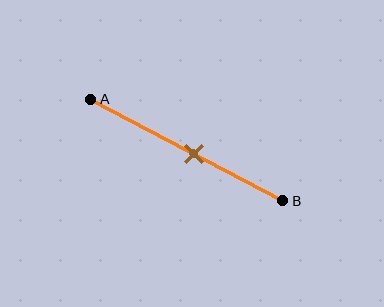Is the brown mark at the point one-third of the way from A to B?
No, the mark is at about 55% from A, not at the 33% one-third point.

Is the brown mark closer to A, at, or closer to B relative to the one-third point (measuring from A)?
The brown mark is closer to point B than the one-third point of segment AB.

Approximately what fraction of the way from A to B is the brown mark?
The brown mark is approximately 55% of the way from A to B.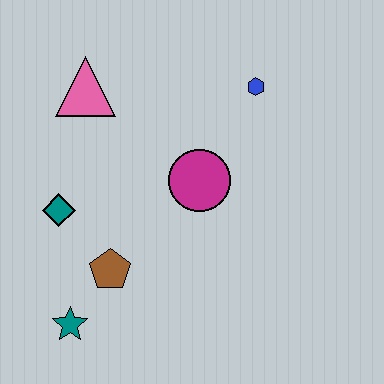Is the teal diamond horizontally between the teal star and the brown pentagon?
No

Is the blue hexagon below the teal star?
No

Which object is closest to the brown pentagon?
The teal star is closest to the brown pentagon.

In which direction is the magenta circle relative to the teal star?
The magenta circle is above the teal star.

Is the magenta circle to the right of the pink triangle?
Yes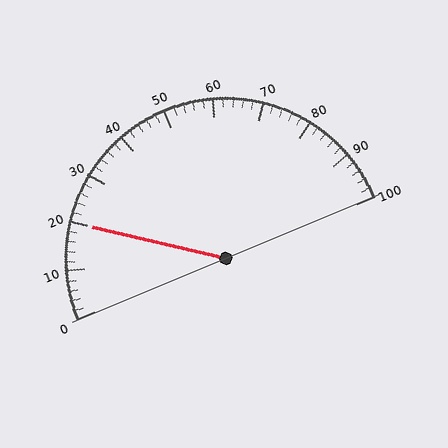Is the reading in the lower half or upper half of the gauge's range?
The reading is in the lower half of the range (0 to 100).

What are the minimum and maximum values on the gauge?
The gauge ranges from 0 to 100.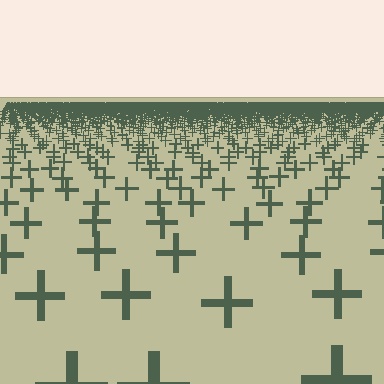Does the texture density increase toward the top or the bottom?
Density increases toward the top.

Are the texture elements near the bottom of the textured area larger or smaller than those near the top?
Larger. Near the bottom, elements are closer to the viewer and appear at a bigger on-screen size.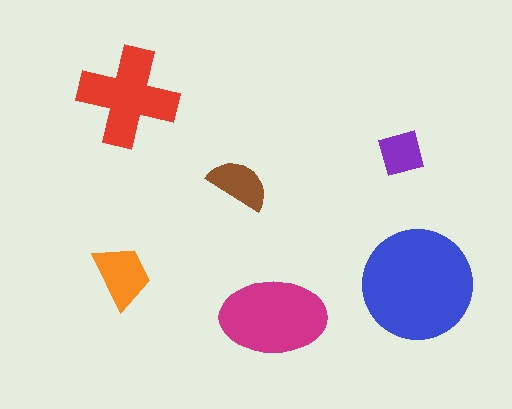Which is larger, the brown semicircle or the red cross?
The red cross.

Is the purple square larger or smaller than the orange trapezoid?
Smaller.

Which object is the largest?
The blue circle.